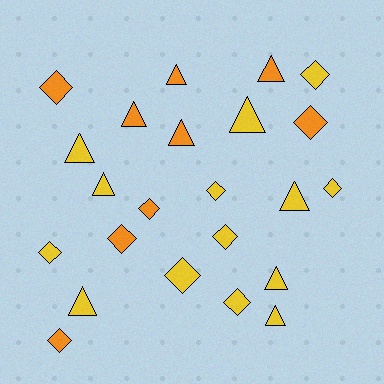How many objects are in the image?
There are 23 objects.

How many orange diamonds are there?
There are 5 orange diamonds.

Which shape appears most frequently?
Diamond, with 12 objects.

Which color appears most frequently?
Yellow, with 14 objects.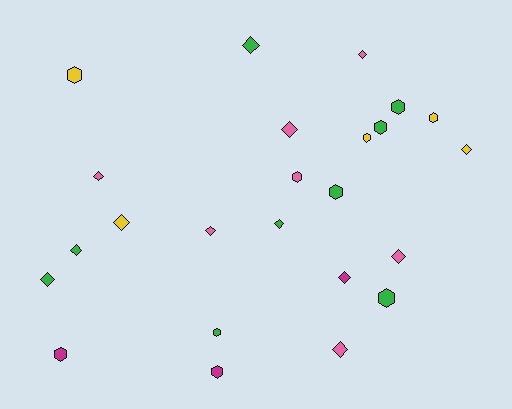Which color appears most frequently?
Green, with 9 objects.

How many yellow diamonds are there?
There are 2 yellow diamonds.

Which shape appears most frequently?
Diamond, with 13 objects.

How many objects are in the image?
There are 24 objects.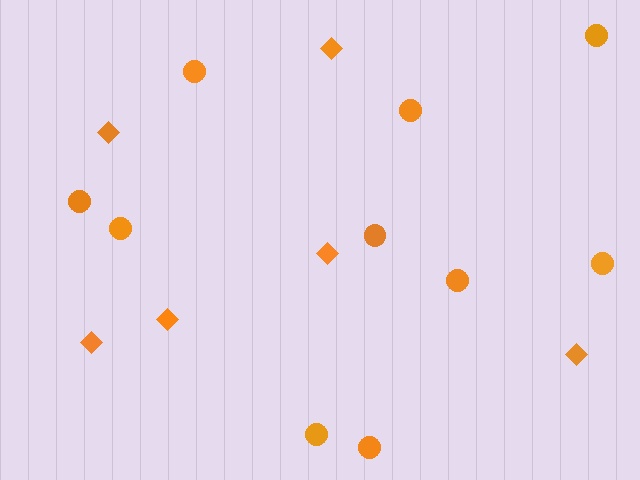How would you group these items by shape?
There are 2 groups: one group of diamonds (6) and one group of circles (10).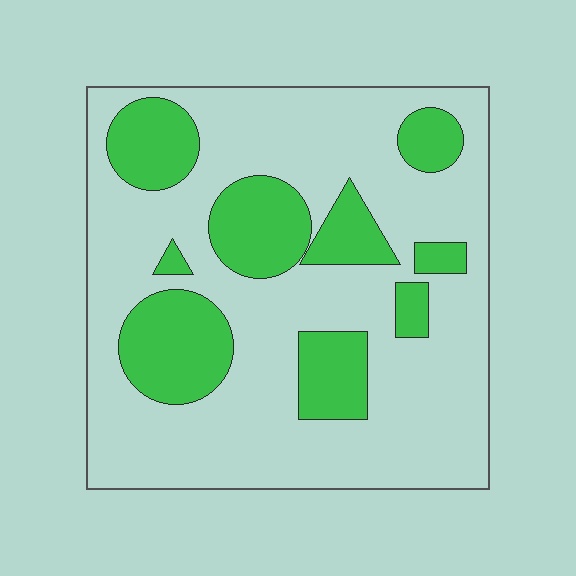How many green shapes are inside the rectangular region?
9.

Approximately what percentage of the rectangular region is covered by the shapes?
Approximately 25%.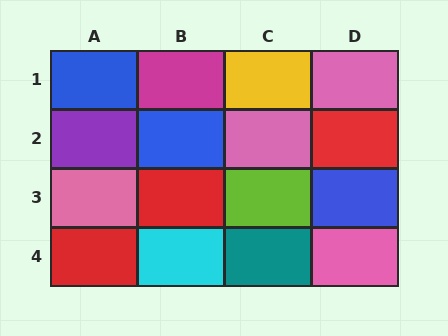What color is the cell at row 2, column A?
Purple.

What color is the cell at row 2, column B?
Blue.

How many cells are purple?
1 cell is purple.